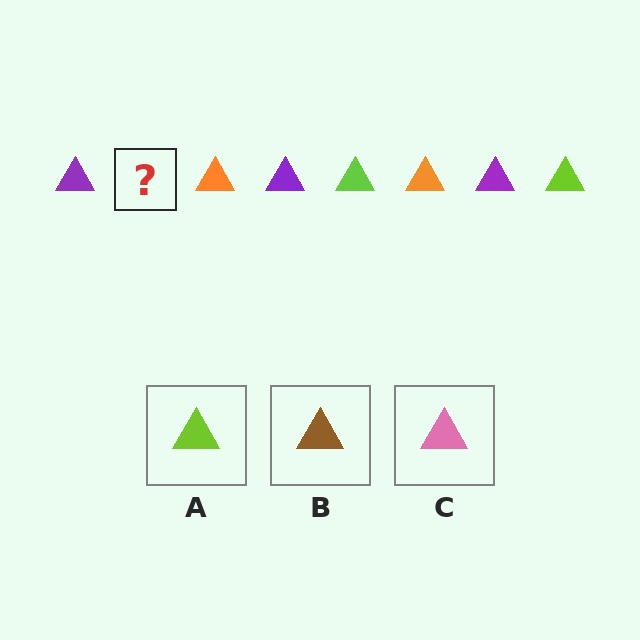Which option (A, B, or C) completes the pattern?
A.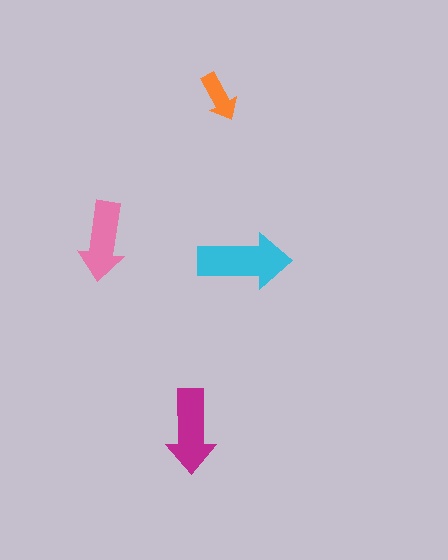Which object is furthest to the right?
The cyan arrow is rightmost.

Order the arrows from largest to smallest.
the cyan one, the magenta one, the pink one, the orange one.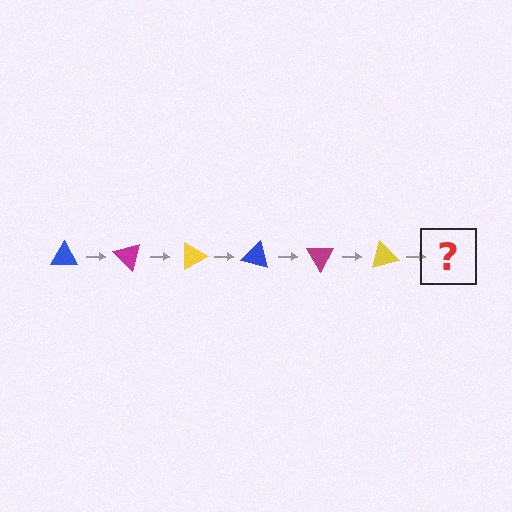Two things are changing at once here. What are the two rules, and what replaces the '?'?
The two rules are that it rotates 45 degrees each step and the color cycles through blue, magenta, and yellow. The '?' should be a blue triangle, rotated 270 degrees from the start.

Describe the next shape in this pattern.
It should be a blue triangle, rotated 270 degrees from the start.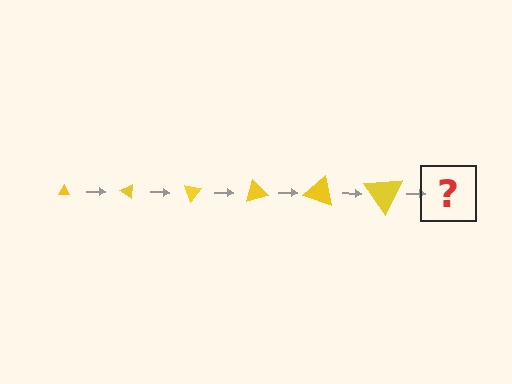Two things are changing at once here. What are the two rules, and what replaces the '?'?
The two rules are that the triangle grows larger each step and it rotates 35 degrees each step. The '?' should be a triangle, larger than the previous one and rotated 210 degrees from the start.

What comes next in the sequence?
The next element should be a triangle, larger than the previous one and rotated 210 degrees from the start.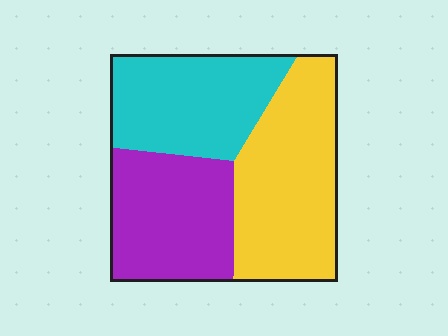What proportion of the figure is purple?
Purple takes up between a quarter and a half of the figure.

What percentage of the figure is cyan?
Cyan takes up between a sixth and a third of the figure.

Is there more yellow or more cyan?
Yellow.